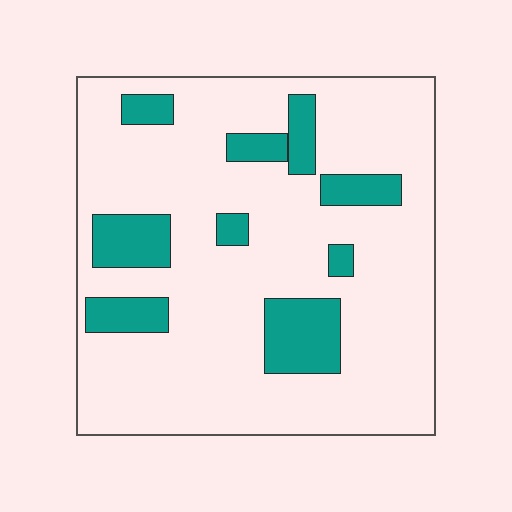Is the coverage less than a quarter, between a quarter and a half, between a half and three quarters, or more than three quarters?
Less than a quarter.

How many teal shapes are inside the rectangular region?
9.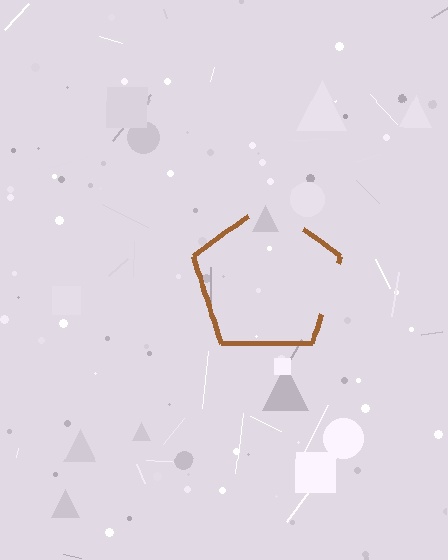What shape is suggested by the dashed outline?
The dashed outline suggests a pentagon.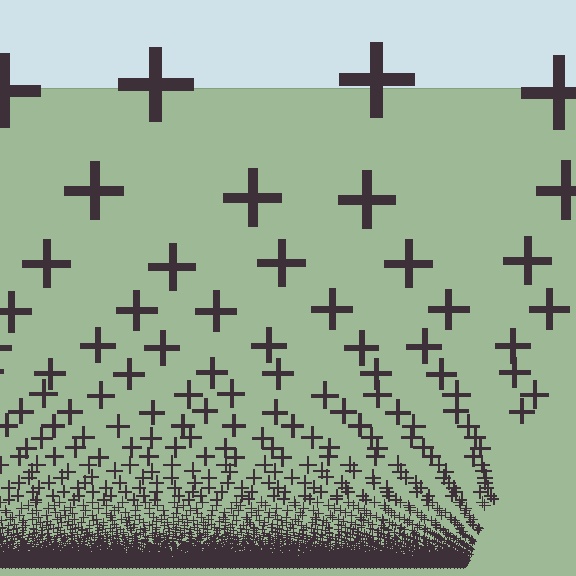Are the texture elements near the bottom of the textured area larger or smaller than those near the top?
Smaller. The gradient is inverted — elements near the bottom are smaller and denser.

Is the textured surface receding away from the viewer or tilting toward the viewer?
The surface appears to tilt toward the viewer. Texture elements get larger and sparser toward the top.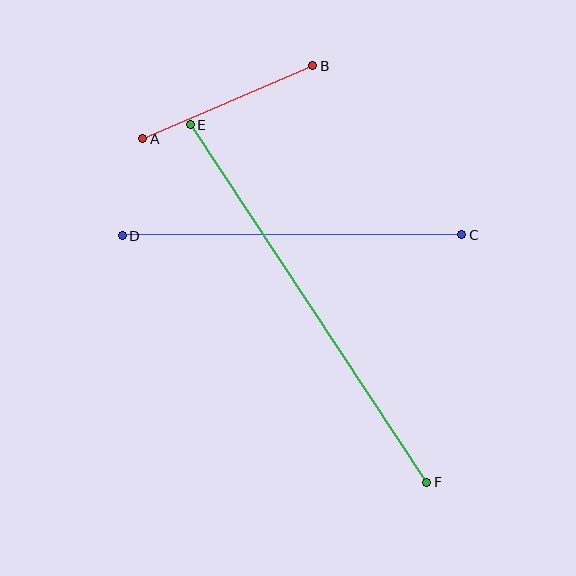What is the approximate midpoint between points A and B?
The midpoint is at approximately (228, 102) pixels.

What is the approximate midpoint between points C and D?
The midpoint is at approximately (292, 235) pixels.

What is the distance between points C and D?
The distance is approximately 340 pixels.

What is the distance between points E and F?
The distance is approximately 429 pixels.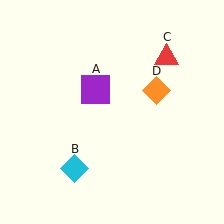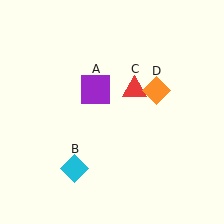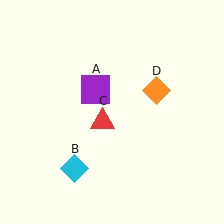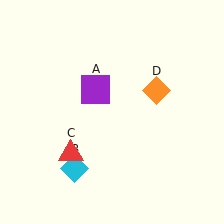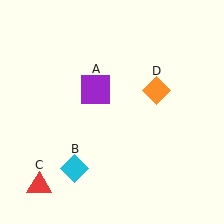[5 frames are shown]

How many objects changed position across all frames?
1 object changed position: red triangle (object C).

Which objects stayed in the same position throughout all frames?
Purple square (object A) and cyan diamond (object B) and orange diamond (object D) remained stationary.